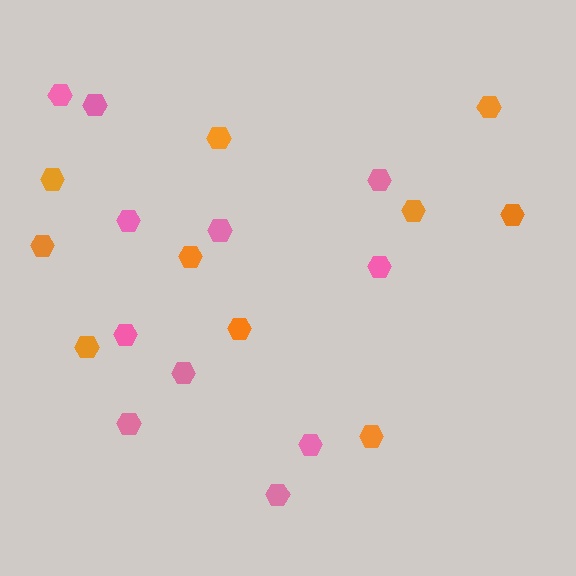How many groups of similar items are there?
There are 2 groups: one group of pink hexagons (11) and one group of orange hexagons (10).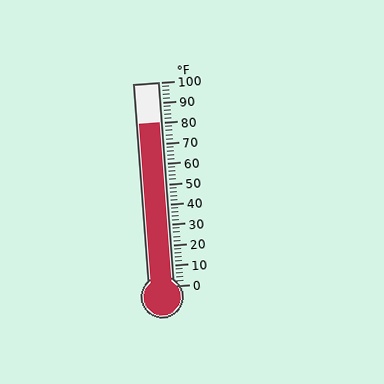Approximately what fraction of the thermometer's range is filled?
The thermometer is filled to approximately 80% of its range.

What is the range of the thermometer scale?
The thermometer scale ranges from 0°F to 100°F.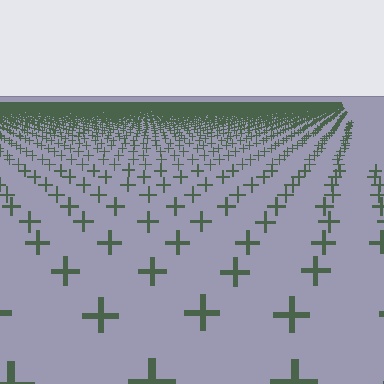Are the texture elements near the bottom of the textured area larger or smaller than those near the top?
Larger. Near the bottom, elements are closer to the viewer and appear at a bigger on-screen size.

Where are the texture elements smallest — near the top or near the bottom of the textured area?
Near the top.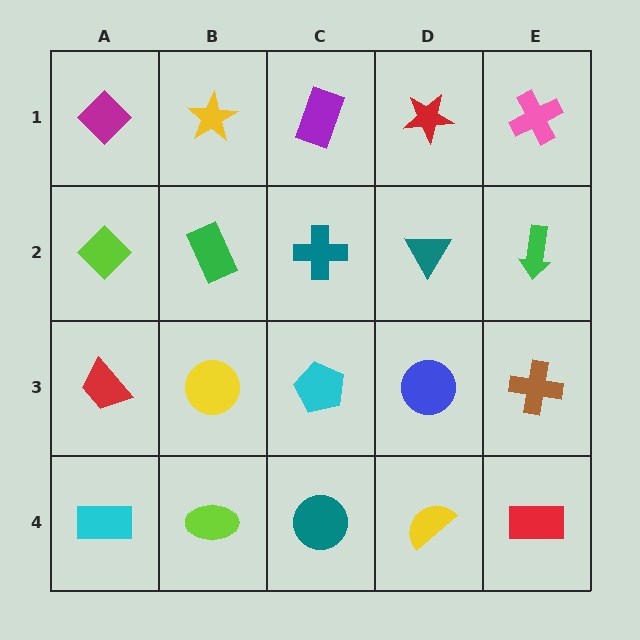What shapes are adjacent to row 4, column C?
A cyan pentagon (row 3, column C), a lime ellipse (row 4, column B), a yellow semicircle (row 4, column D).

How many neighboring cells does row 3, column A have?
3.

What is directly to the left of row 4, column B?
A cyan rectangle.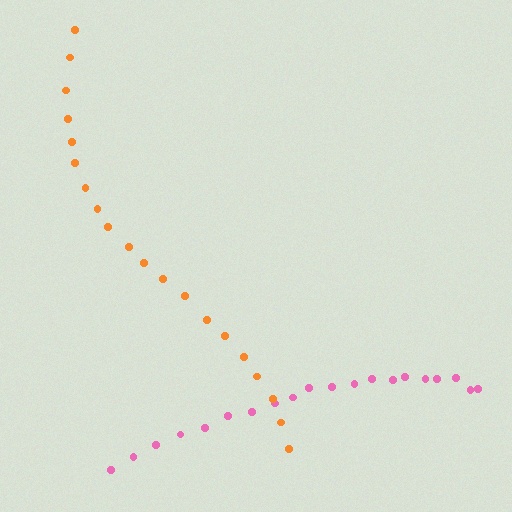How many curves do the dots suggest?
There are 2 distinct paths.